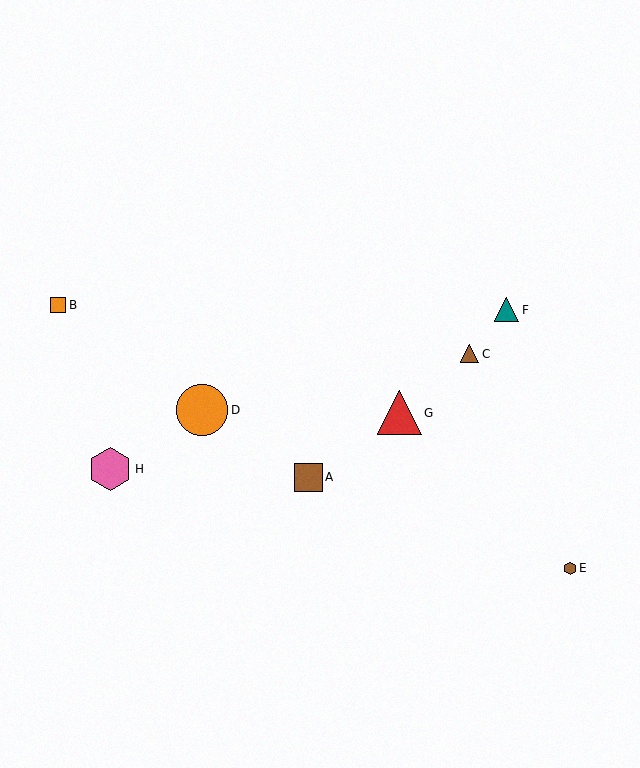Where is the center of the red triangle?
The center of the red triangle is at (399, 413).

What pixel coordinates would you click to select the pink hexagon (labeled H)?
Click at (110, 469) to select the pink hexagon H.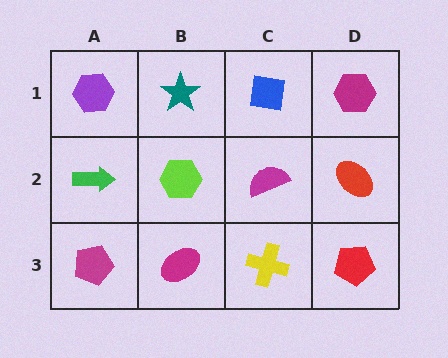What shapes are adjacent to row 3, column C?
A magenta semicircle (row 2, column C), a magenta ellipse (row 3, column B), a red pentagon (row 3, column D).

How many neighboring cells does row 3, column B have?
3.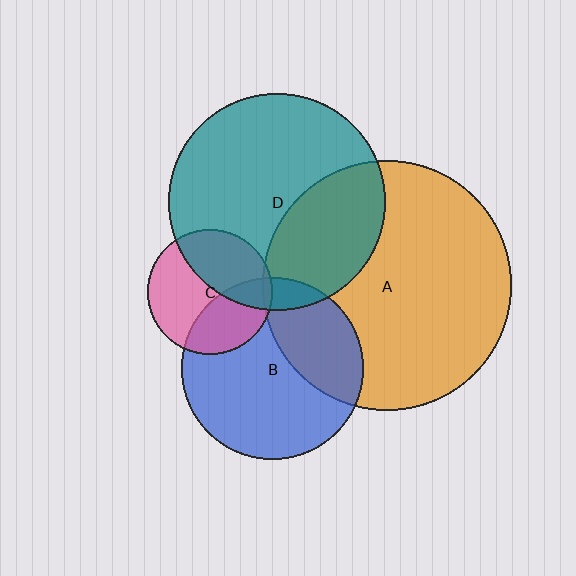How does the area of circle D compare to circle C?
Approximately 3.0 times.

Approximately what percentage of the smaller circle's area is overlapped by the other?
Approximately 35%.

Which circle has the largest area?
Circle A (orange).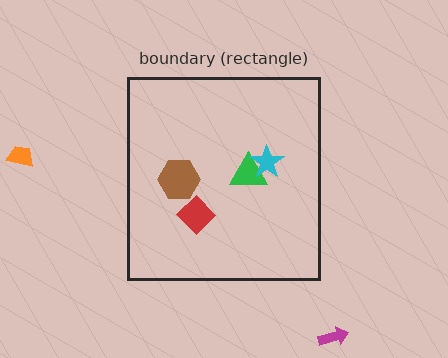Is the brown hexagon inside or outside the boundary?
Inside.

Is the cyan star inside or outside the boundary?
Inside.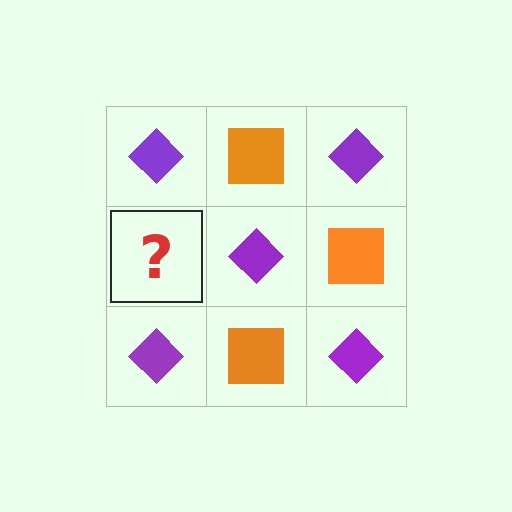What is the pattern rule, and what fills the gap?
The rule is that it alternates purple diamond and orange square in a checkerboard pattern. The gap should be filled with an orange square.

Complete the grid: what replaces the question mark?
The question mark should be replaced with an orange square.